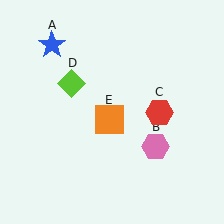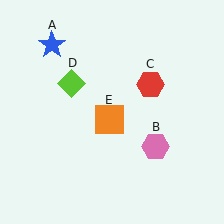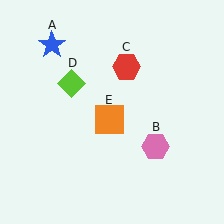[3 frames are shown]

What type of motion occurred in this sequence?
The red hexagon (object C) rotated counterclockwise around the center of the scene.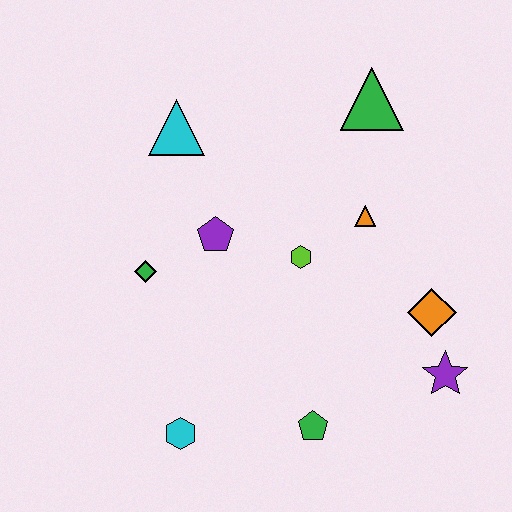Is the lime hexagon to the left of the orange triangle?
Yes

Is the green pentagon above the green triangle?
No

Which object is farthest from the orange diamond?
The cyan triangle is farthest from the orange diamond.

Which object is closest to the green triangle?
The orange triangle is closest to the green triangle.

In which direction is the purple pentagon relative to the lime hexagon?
The purple pentagon is to the left of the lime hexagon.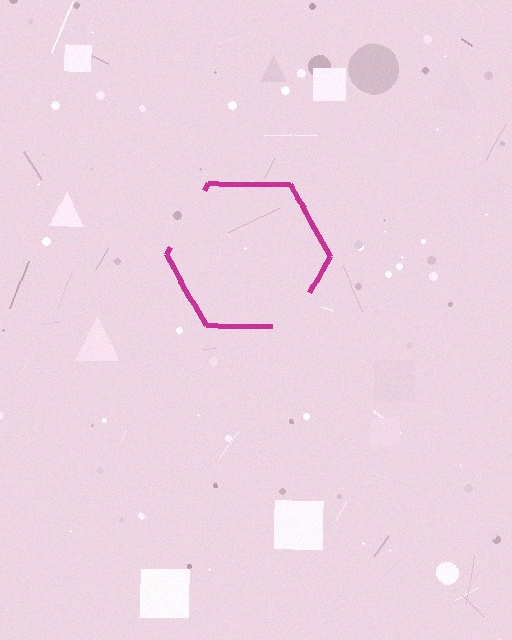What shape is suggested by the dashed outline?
The dashed outline suggests a hexagon.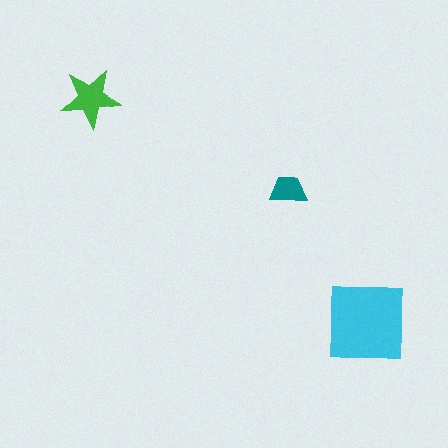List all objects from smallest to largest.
The teal trapezoid, the green star, the cyan square.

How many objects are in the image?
There are 3 objects in the image.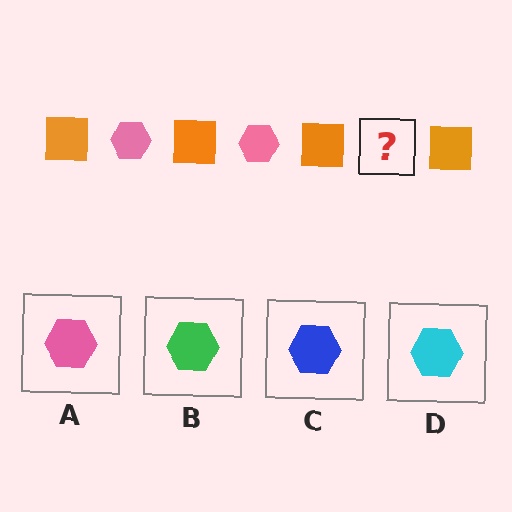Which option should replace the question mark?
Option A.